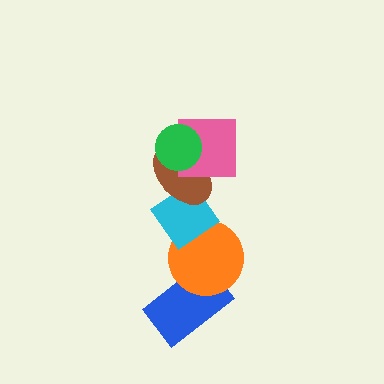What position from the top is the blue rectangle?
The blue rectangle is 6th from the top.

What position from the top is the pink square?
The pink square is 2nd from the top.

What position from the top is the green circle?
The green circle is 1st from the top.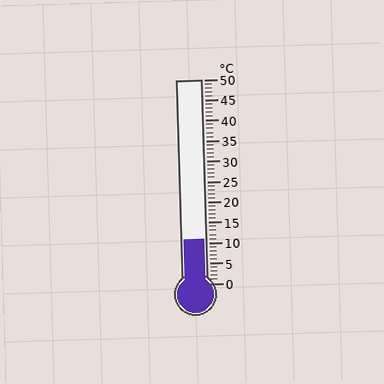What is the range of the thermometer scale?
The thermometer scale ranges from 0°C to 50°C.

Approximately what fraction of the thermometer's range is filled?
The thermometer is filled to approximately 20% of its range.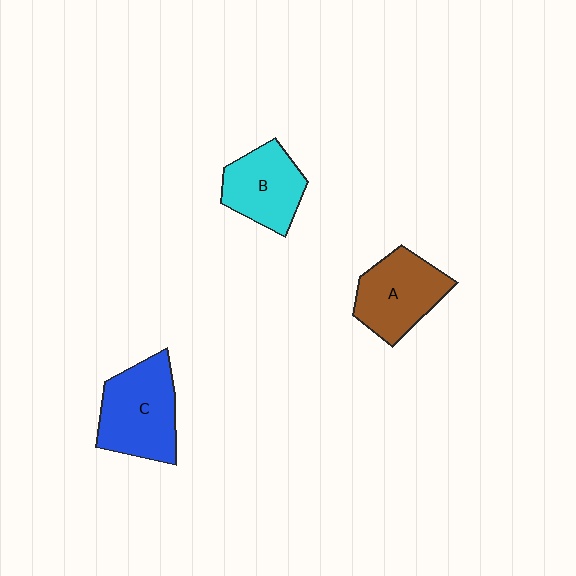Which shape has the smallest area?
Shape B (cyan).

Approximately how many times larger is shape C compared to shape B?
Approximately 1.3 times.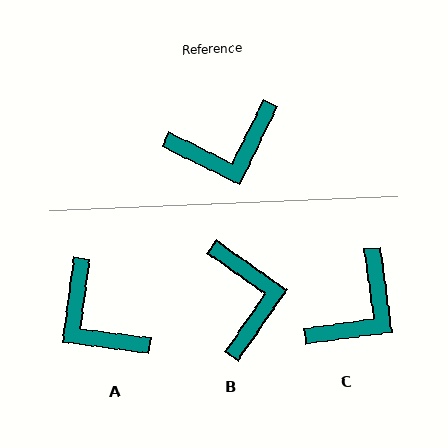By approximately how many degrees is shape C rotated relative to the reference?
Approximately 34 degrees counter-clockwise.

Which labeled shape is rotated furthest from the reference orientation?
B, about 81 degrees away.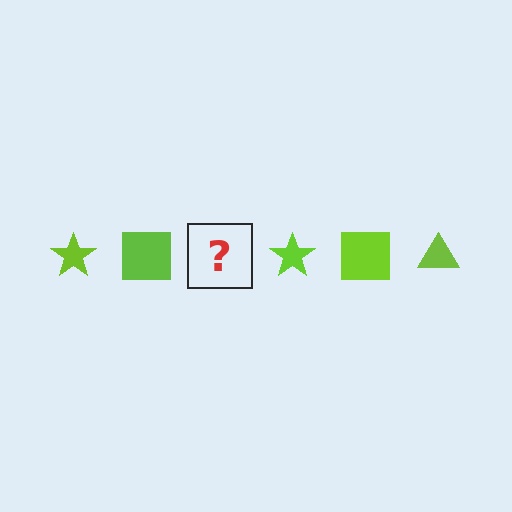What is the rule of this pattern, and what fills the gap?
The rule is that the pattern cycles through star, square, triangle shapes in lime. The gap should be filled with a lime triangle.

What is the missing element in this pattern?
The missing element is a lime triangle.